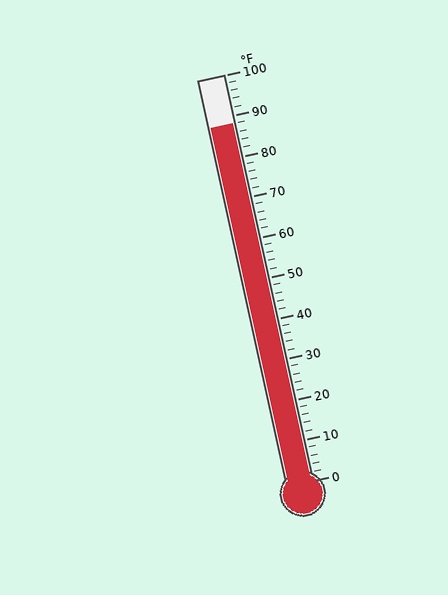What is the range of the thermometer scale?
The thermometer scale ranges from 0°F to 100°F.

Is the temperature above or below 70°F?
The temperature is above 70°F.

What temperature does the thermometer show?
The thermometer shows approximately 88°F.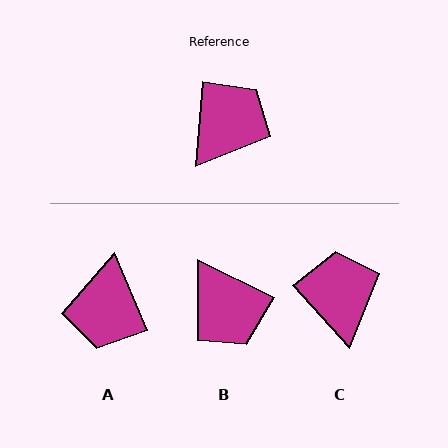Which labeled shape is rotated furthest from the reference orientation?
A, about 152 degrees away.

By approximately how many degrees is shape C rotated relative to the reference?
Approximately 47 degrees counter-clockwise.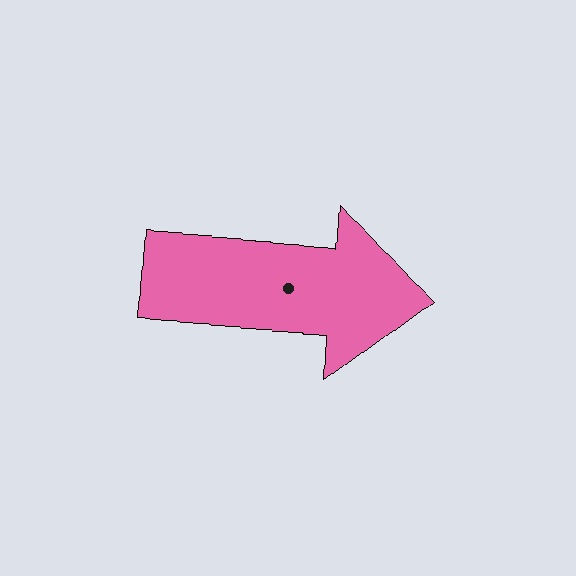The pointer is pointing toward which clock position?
Roughly 3 o'clock.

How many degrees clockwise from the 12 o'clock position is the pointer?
Approximately 94 degrees.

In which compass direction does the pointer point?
East.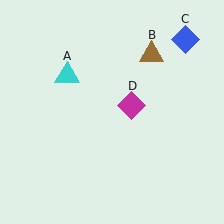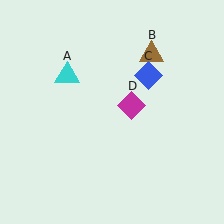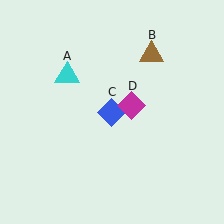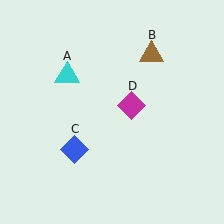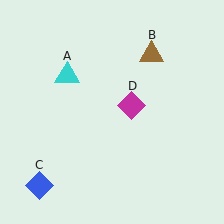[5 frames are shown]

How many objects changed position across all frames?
1 object changed position: blue diamond (object C).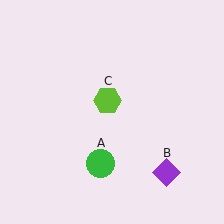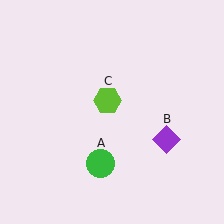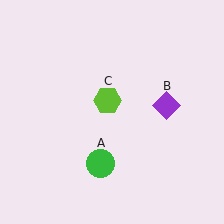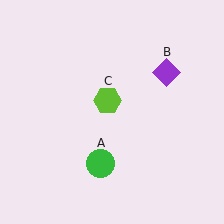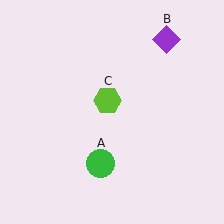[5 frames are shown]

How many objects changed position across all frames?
1 object changed position: purple diamond (object B).